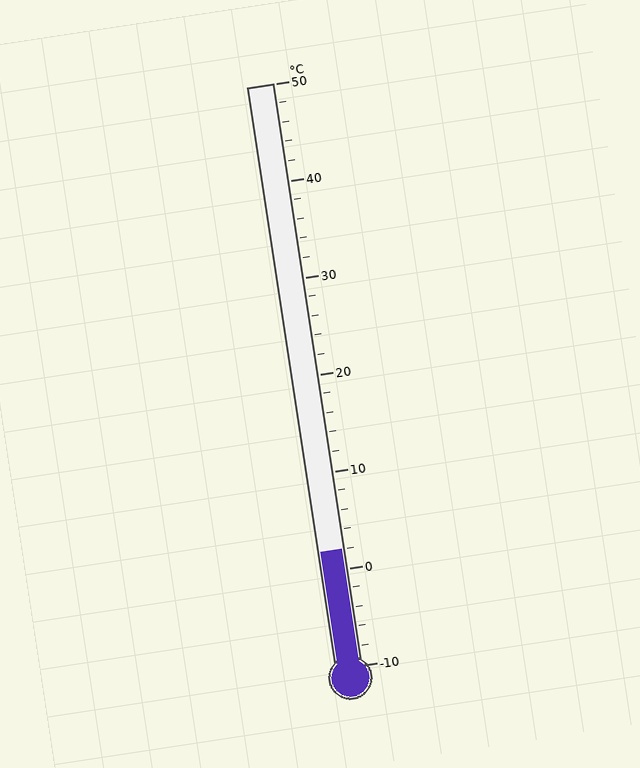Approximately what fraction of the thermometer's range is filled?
The thermometer is filled to approximately 20% of its range.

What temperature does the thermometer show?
The thermometer shows approximately 2°C.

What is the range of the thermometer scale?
The thermometer scale ranges from -10°C to 50°C.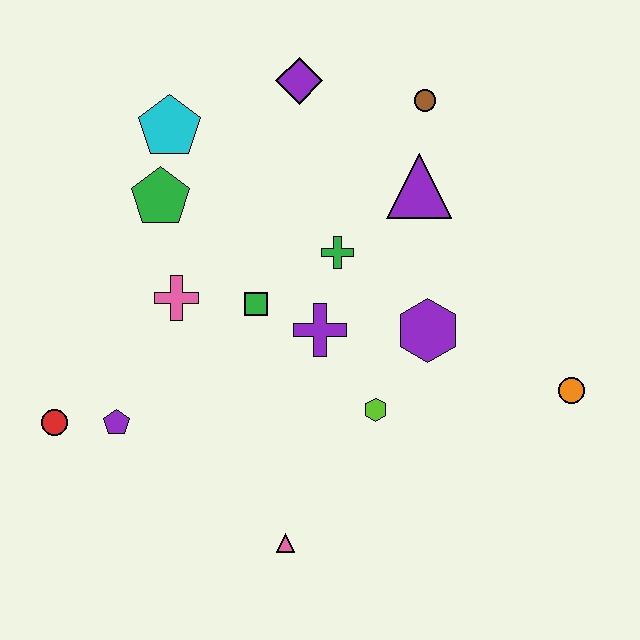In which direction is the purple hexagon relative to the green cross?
The purple hexagon is to the right of the green cross.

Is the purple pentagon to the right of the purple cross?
No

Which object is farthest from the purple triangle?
The red circle is farthest from the purple triangle.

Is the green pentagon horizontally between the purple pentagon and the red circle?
No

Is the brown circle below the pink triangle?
No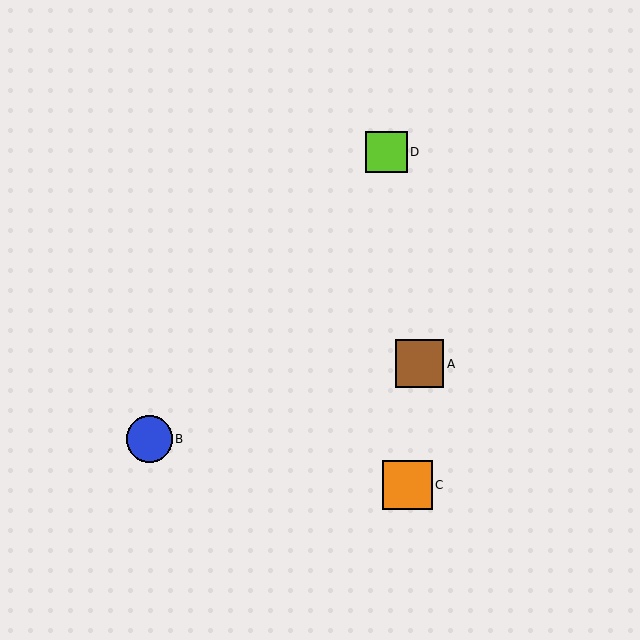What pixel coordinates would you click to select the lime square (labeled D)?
Click at (386, 152) to select the lime square D.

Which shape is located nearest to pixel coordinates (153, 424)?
The blue circle (labeled B) at (149, 439) is nearest to that location.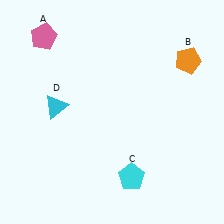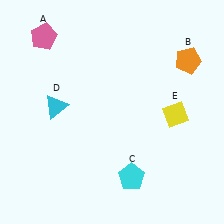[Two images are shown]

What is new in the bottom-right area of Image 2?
A yellow diamond (E) was added in the bottom-right area of Image 2.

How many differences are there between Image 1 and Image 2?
There is 1 difference between the two images.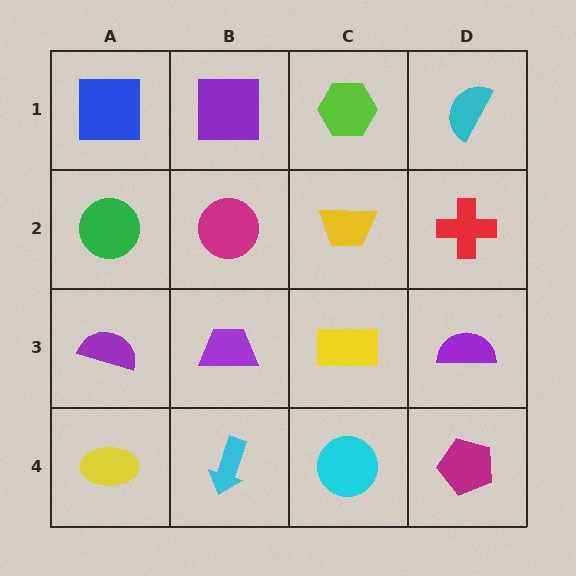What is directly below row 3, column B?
A cyan arrow.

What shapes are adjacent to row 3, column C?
A yellow trapezoid (row 2, column C), a cyan circle (row 4, column C), a purple trapezoid (row 3, column B), a purple semicircle (row 3, column D).